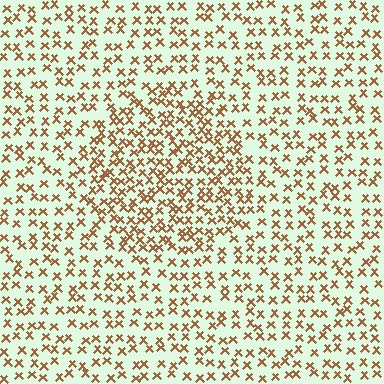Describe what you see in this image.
The image contains small brown elements arranged at two different densities. A circle-shaped region is visible where the elements are more densely packed than the surrounding area.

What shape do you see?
I see a circle.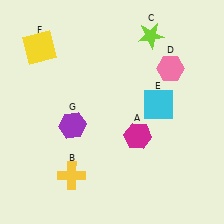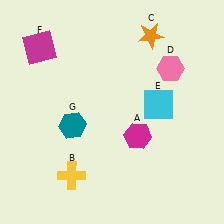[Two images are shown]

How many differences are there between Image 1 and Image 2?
There are 3 differences between the two images.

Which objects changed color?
C changed from lime to orange. F changed from yellow to magenta. G changed from purple to teal.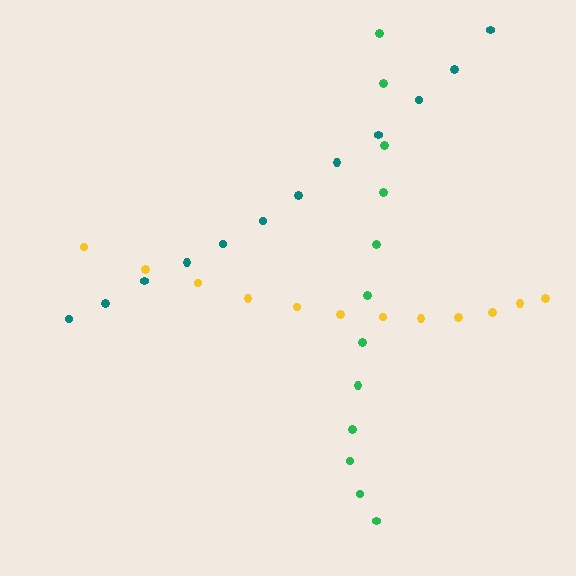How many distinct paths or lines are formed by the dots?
There are 3 distinct paths.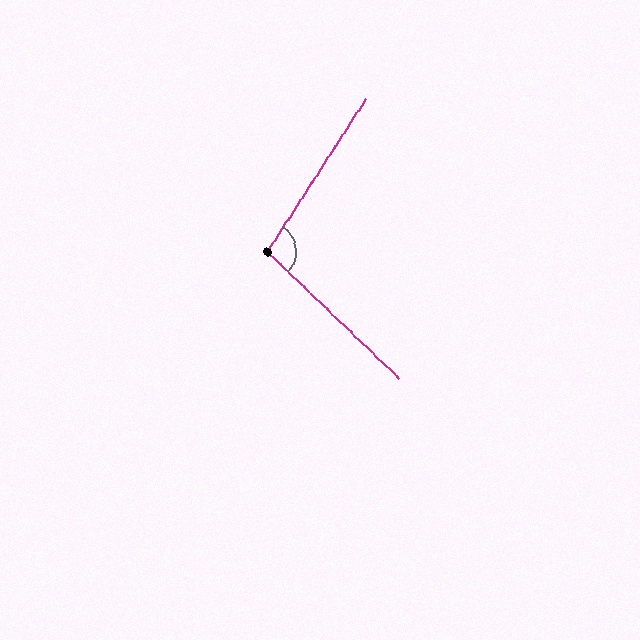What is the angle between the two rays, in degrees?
Approximately 101 degrees.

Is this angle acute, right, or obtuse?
It is obtuse.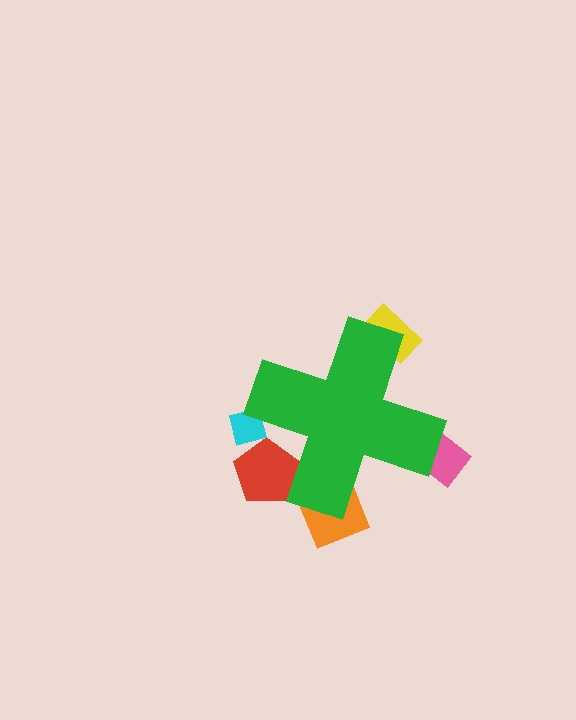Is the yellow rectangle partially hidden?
Yes, the yellow rectangle is partially hidden behind the green cross.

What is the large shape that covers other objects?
A green cross.